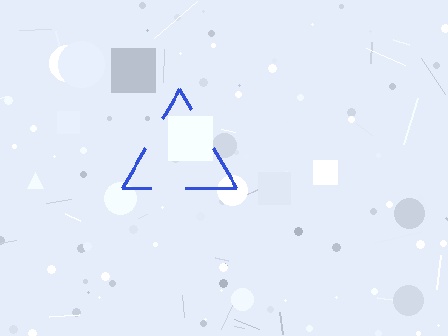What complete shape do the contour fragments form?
The contour fragments form a triangle.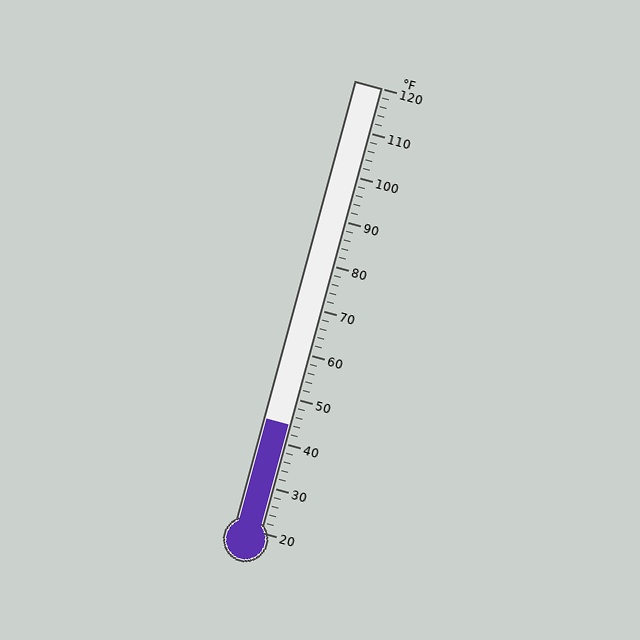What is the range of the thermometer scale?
The thermometer scale ranges from 20°F to 120°F.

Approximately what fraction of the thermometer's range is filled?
The thermometer is filled to approximately 25% of its range.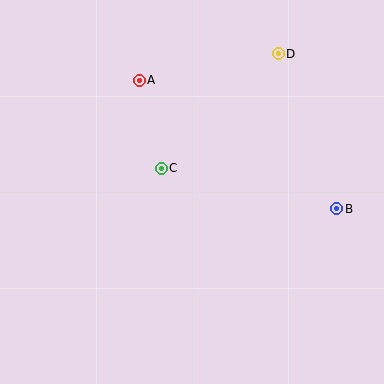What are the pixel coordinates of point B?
Point B is at (337, 209).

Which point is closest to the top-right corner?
Point D is closest to the top-right corner.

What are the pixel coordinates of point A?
Point A is at (139, 80).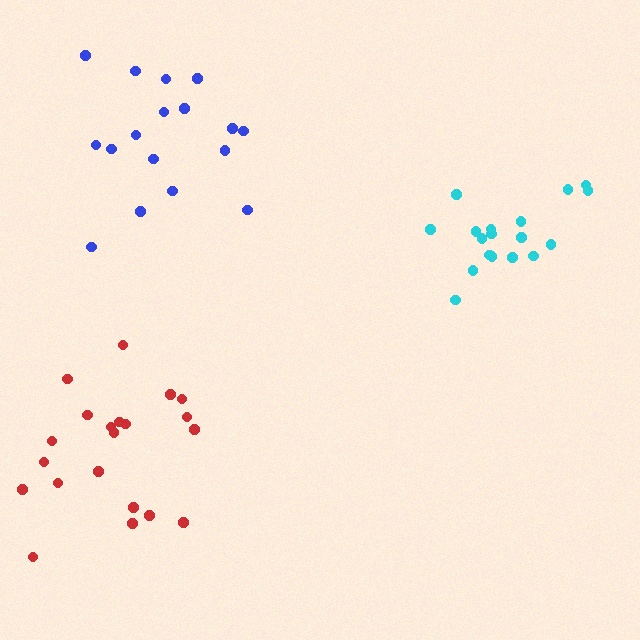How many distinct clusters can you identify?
There are 3 distinct clusters.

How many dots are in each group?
Group 1: 17 dots, Group 2: 21 dots, Group 3: 18 dots (56 total).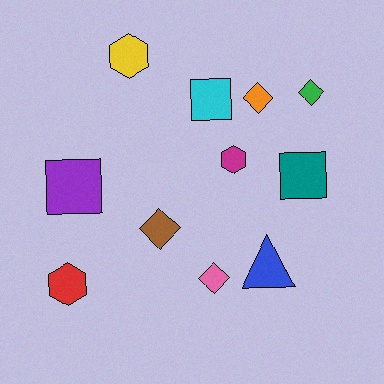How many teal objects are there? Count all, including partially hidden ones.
There is 1 teal object.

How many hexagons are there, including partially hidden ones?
There are 3 hexagons.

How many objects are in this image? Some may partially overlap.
There are 11 objects.